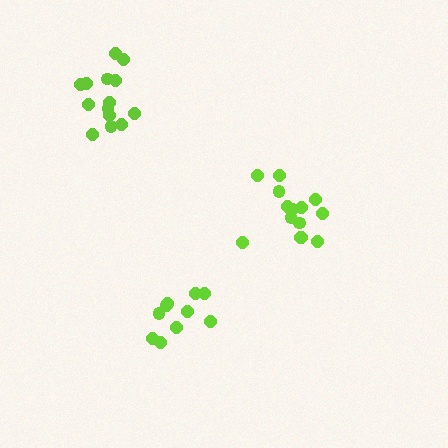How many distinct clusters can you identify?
There are 3 distinct clusters.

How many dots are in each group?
Group 1: 14 dots, Group 2: 10 dots, Group 3: 14 dots (38 total).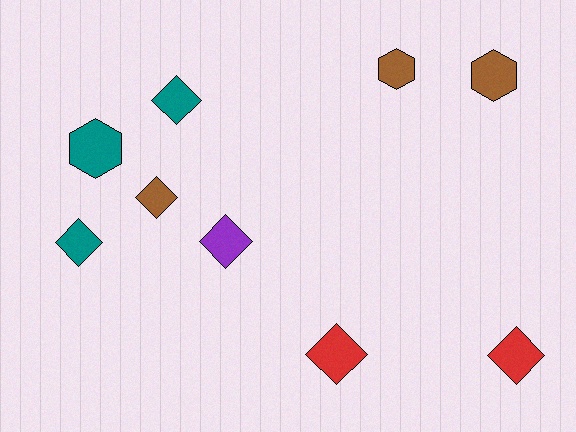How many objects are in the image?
There are 9 objects.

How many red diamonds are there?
There are 2 red diamonds.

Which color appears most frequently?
Teal, with 3 objects.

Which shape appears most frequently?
Diamond, with 6 objects.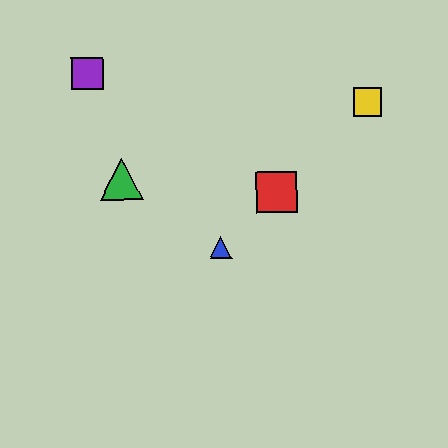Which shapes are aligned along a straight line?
The red square, the blue triangle, the yellow square are aligned along a straight line.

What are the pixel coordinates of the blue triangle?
The blue triangle is at (221, 247).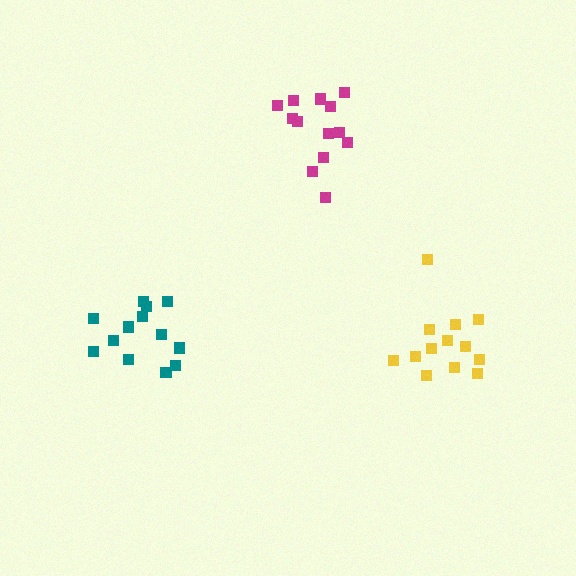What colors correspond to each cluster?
The clusters are colored: magenta, yellow, teal.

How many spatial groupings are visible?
There are 3 spatial groupings.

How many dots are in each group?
Group 1: 13 dots, Group 2: 13 dots, Group 3: 13 dots (39 total).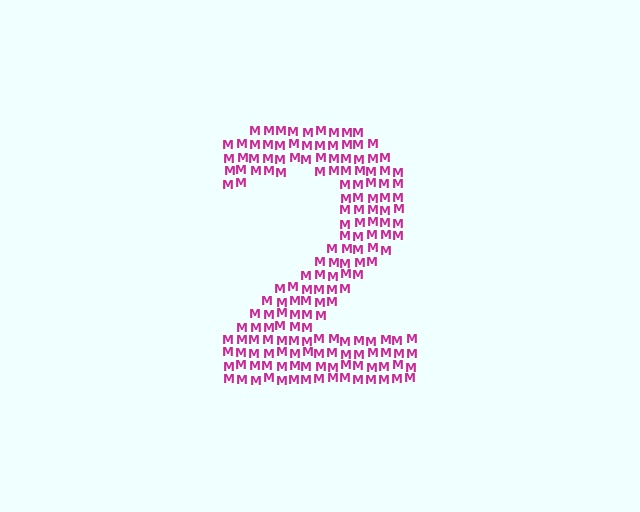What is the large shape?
The large shape is the digit 2.